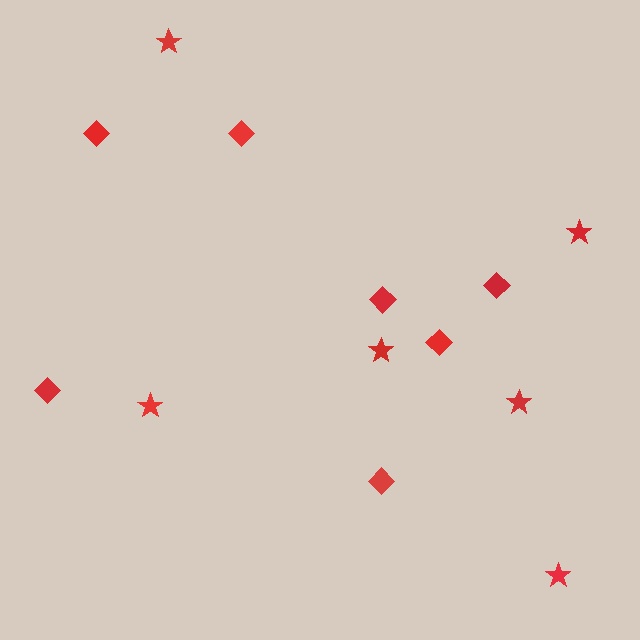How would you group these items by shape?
There are 2 groups: one group of stars (6) and one group of diamonds (7).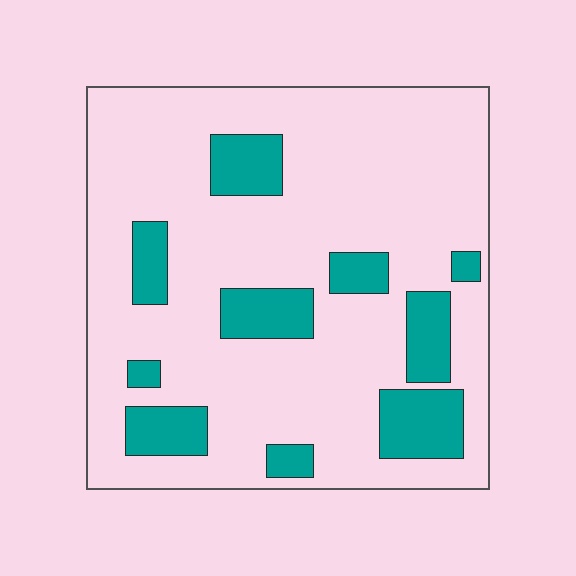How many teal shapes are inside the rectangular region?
10.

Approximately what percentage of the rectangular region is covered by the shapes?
Approximately 20%.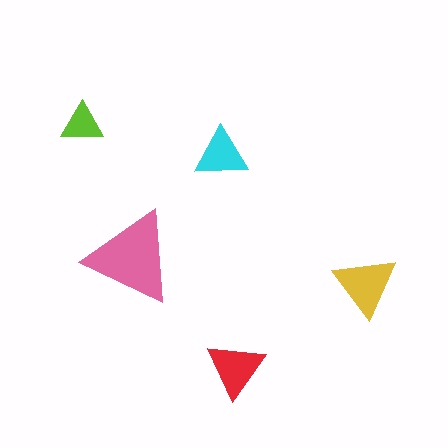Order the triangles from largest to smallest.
the pink one, the yellow one, the red one, the cyan one, the lime one.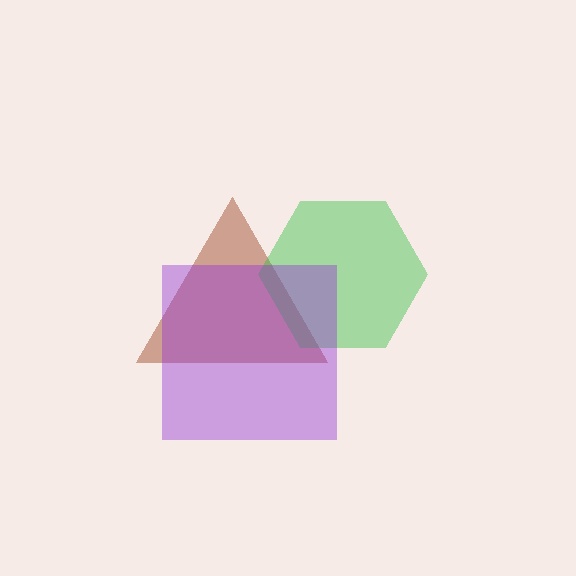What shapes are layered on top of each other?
The layered shapes are: a brown triangle, a green hexagon, a purple square.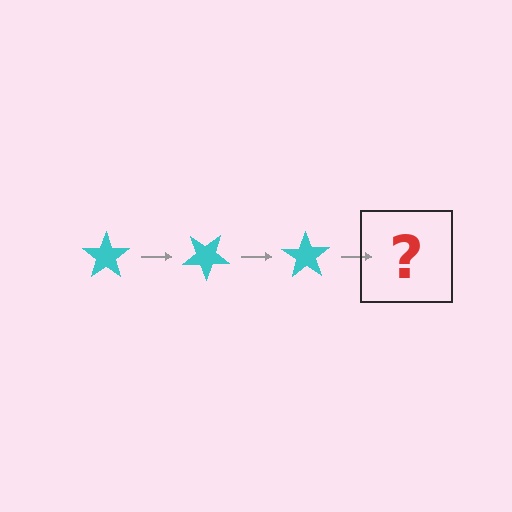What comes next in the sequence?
The next element should be a cyan star rotated 105 degrees.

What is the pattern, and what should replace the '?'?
The pattern is that the star rotates 35 degrees each step. The '?' should be a cyan star rotated 105 degrees.